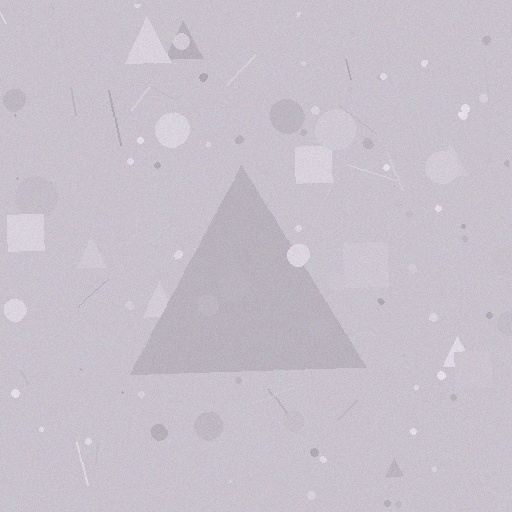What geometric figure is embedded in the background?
A triangle is embedded in the background.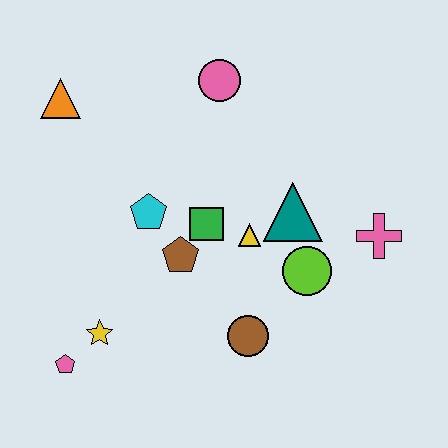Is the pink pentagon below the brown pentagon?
Yes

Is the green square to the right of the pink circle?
No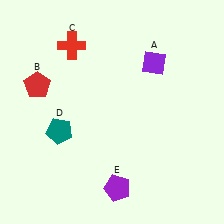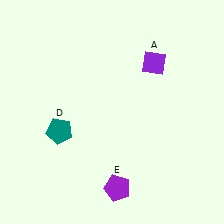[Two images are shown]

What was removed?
The red pentagon (B), the red cross (C) were removed in Image 2.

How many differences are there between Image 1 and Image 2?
There are 2 differences between the two images.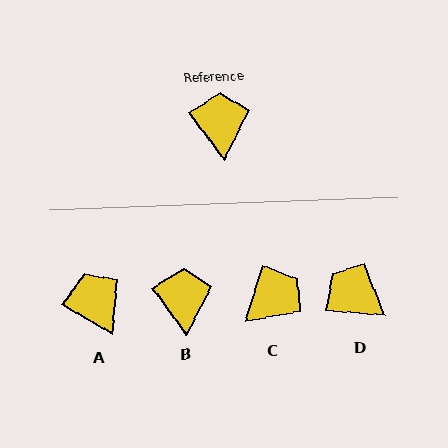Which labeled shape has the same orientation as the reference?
B.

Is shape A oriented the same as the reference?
No, it is off by about 22 degrees.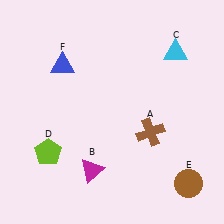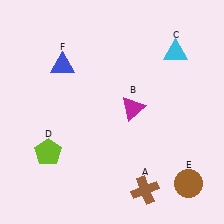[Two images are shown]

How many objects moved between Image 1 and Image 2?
2 objects moved between the two images.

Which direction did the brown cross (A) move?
The brown cross (A) moved down.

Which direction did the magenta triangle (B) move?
The magenta triangle (B) moved up.